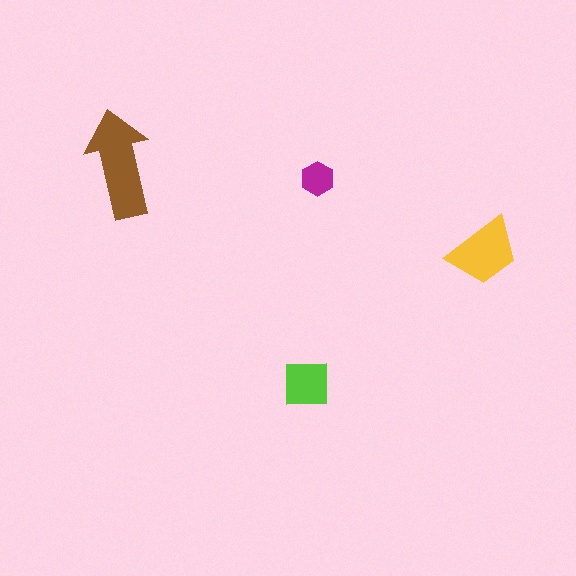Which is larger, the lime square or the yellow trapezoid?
The yellow trapezoid.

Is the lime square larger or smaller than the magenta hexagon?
Larger.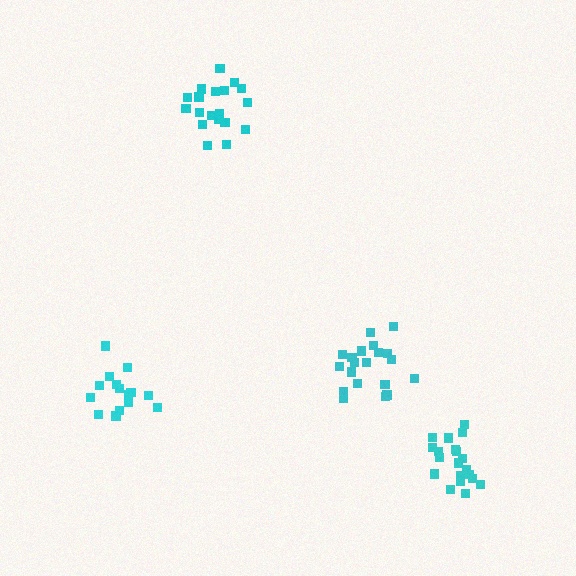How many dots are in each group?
Group 1: 20 dots, Group 2: 15 dots, Group 3: 19 dots, Group 4: 20 dots (74 total).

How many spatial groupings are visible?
There are 4 spatial groupings.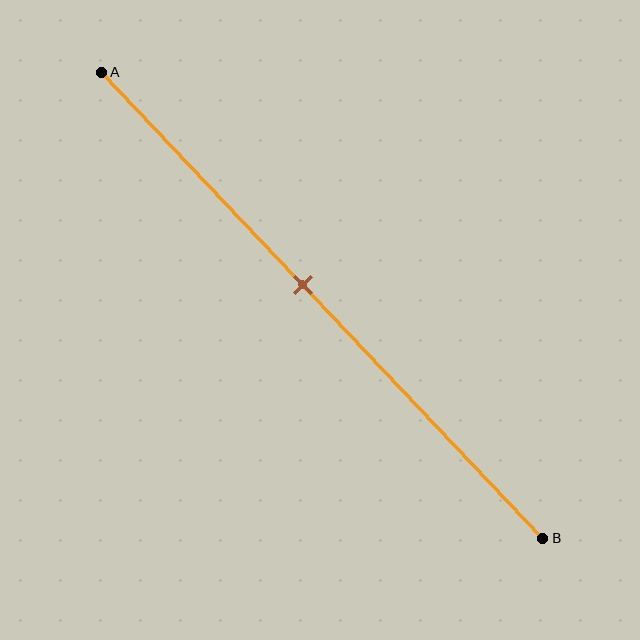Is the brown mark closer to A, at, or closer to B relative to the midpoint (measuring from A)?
The brown mark is closer to point A than the midpoint of segment AB.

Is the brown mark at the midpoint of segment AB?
No, the mark is at about 45% from A, not at the 50% midpoint.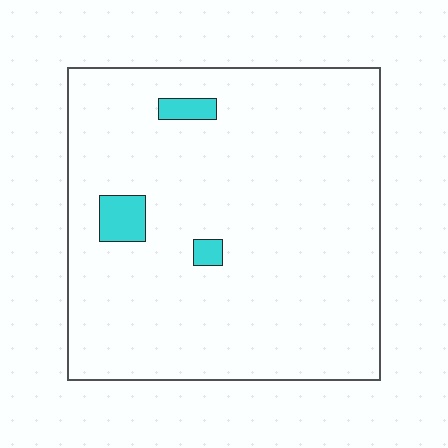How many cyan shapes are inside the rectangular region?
3.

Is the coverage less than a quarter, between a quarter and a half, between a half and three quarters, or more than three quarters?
Less than a quarter.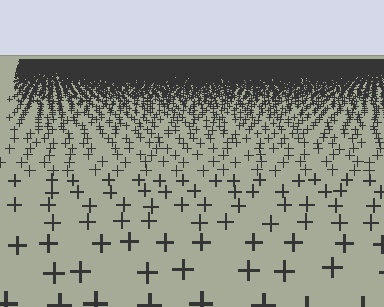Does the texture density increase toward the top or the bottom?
Density increases toward the top.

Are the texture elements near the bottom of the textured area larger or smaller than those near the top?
Larger. Near the bottom, elements are closer to the viewer and appear at a bigger on-screen size.